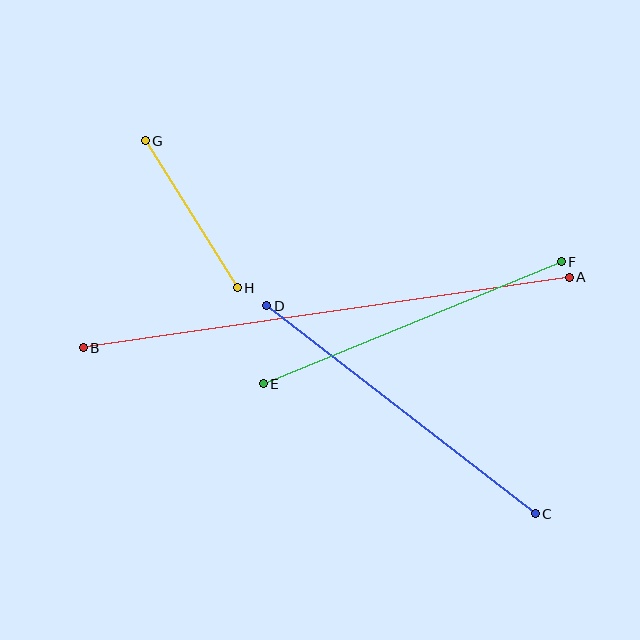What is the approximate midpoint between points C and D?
The midpoint is at approximately (401, 410) pixels.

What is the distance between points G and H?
The distance is approximately 174 pixels.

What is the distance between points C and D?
The distance is approximately 340 pixels.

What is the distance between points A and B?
The distance is approximately 491 pixels.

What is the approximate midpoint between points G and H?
The midpoint is at approximately (191, 214) pixels.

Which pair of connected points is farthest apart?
Points A and B are farthest apart.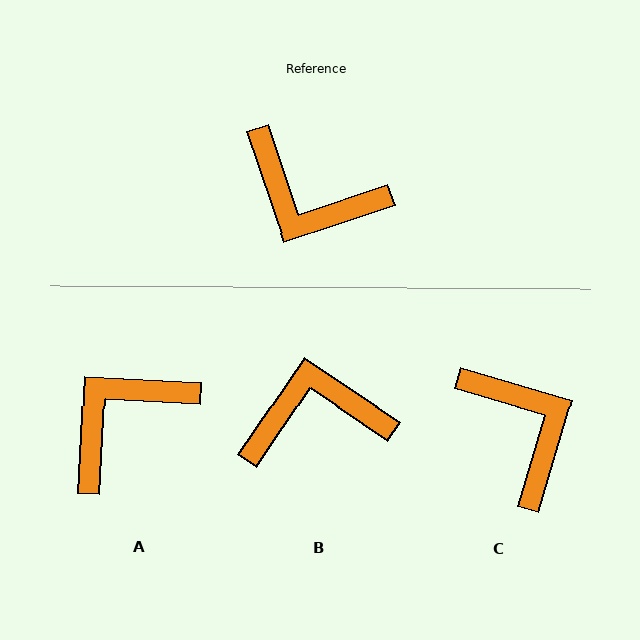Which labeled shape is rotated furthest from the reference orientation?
C, about 145 degrees away.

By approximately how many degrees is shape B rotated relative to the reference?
Approximately 142 degrees clockwise.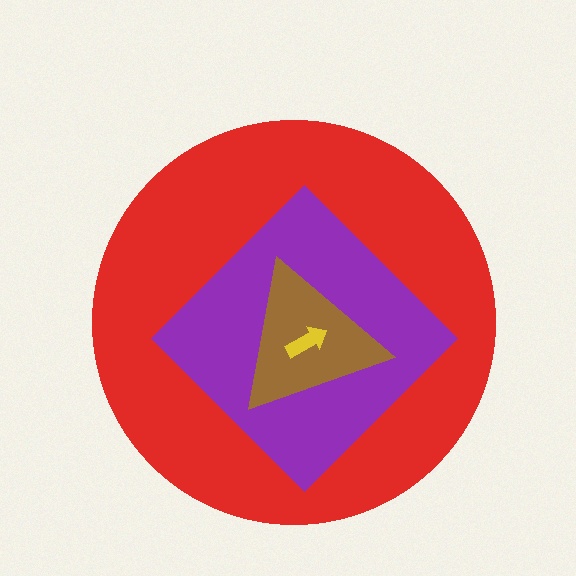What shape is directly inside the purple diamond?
The brown triangle.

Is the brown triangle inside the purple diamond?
Yes.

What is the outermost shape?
The red circle.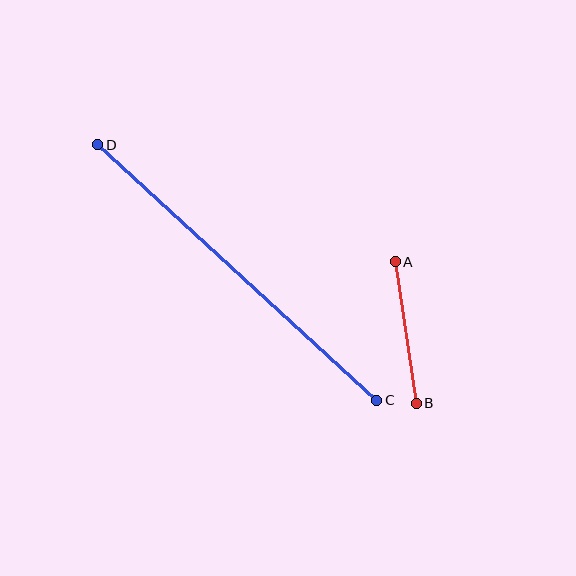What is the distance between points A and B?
The distance is approximately 143 pixels.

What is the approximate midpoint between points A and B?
The midpoint is at approximately (406, 332) pixels.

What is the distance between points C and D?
The distance is approximately 378 pixels.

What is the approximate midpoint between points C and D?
The midpoint is at approximately (237, 272) pixels.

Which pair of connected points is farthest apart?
Points C and D are farthest apart.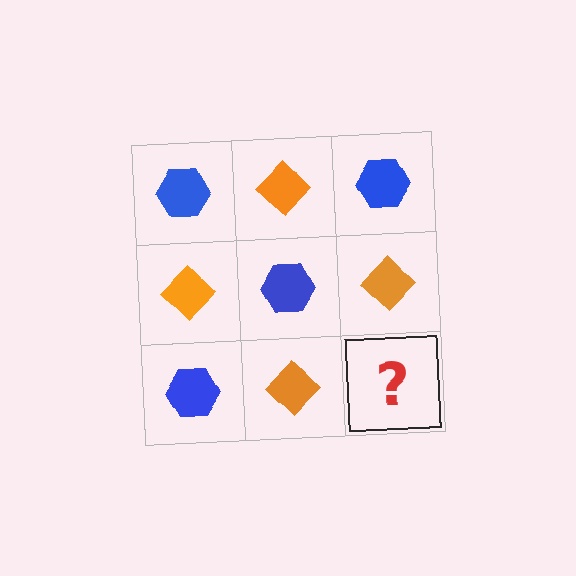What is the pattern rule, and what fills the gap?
The rule is that it alternates blue hexagon and orange diamond in a checkerboard pattern. The gap should be filled with a blue hexagon.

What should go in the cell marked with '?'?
The missing cell should contain a blue hexagon.